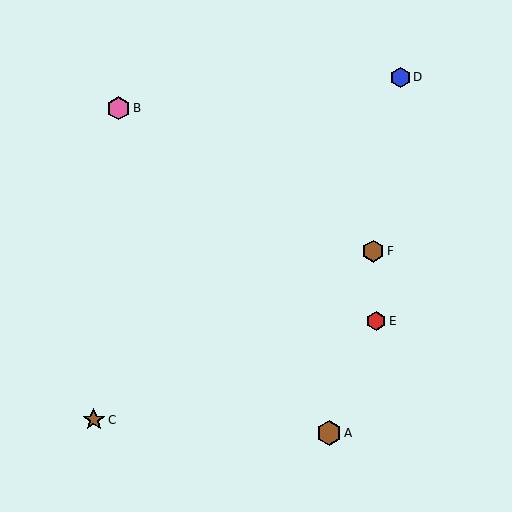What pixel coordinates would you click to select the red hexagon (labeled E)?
Click at (376, 321) to select the red hexagon E.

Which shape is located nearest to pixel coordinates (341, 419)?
The brown hexagon (labeled A) at (329, 433) is nearest to that location.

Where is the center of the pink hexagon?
The center of the pink hexagon is at (118, 108).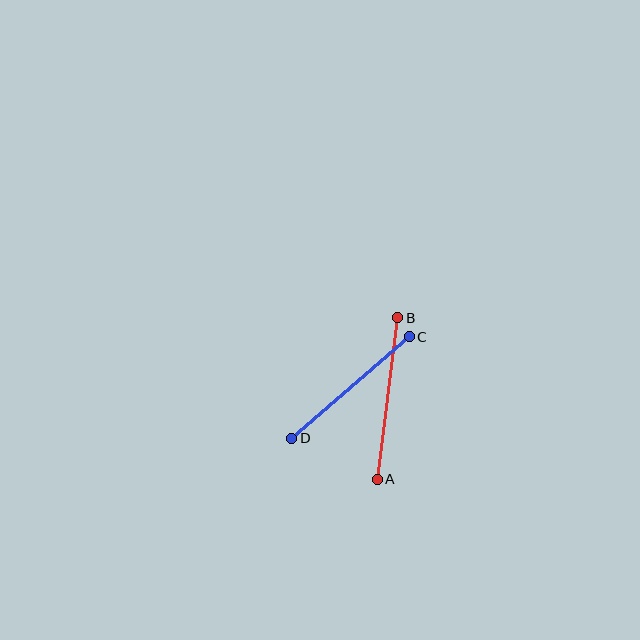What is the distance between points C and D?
The distance is approximately 155 pixels.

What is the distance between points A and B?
The distance is approximately 163 pixels.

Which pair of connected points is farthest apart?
Points A and B are farthest apart.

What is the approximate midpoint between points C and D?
The midpoint is at approximately (351, 388) pixels.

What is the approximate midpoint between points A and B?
The midpoint is at approximately (388, 398) pixels.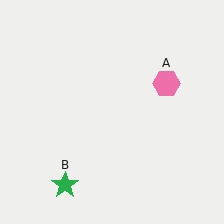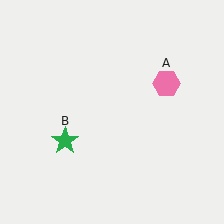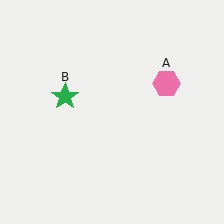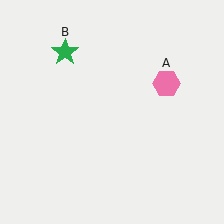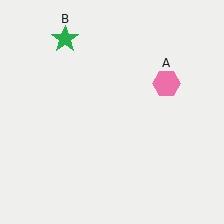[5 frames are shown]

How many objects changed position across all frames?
1 object changed position: green star (object B).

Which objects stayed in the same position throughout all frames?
Pink hexagon (object A) remained stationary.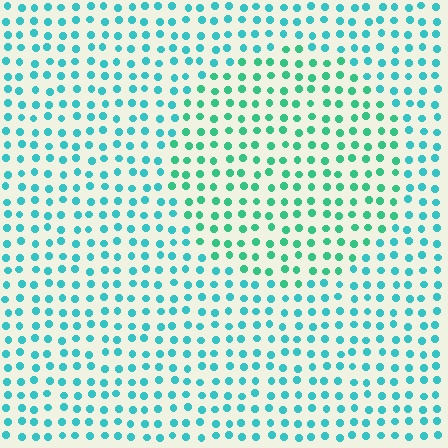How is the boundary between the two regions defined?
The boundary is defined purely by a slight shift in hue (about 28 degrees). Spacing, size, and orientation are identical on both sides.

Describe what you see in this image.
The image is filled with small cyan elements in a uniform arrangement. A circle-shaped region is visible where the elements are tinted to a slightly different hue, forming a subtle color boundary.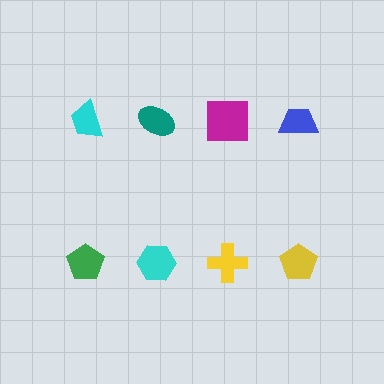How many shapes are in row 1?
4 shapes.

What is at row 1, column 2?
A teal ellipse.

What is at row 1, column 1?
A cyan trapezoid.